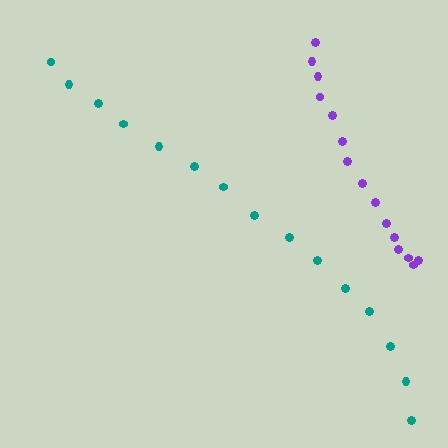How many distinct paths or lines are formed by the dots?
There are 2 distinct paths.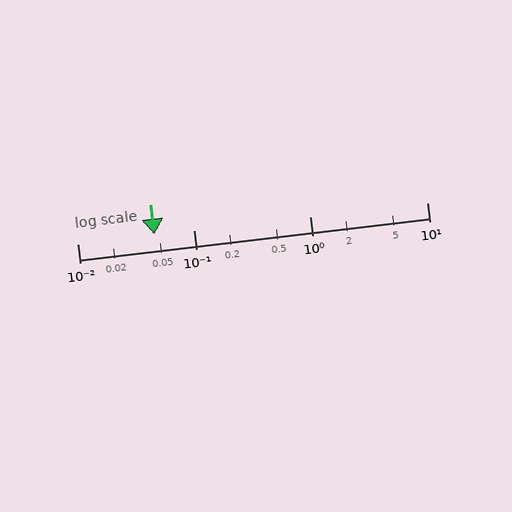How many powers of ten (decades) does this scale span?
The scale spans 3 decades, from 0.01 to 10.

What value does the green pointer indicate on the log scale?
The pointer indicates approximately 0.046.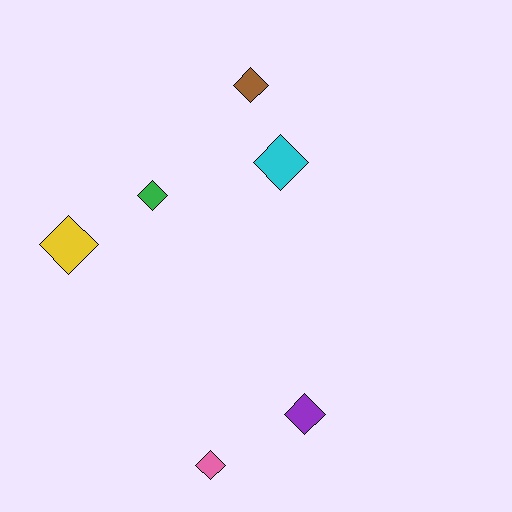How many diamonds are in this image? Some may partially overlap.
There are 6 diamonds.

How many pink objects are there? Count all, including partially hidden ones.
There is 1 pink object.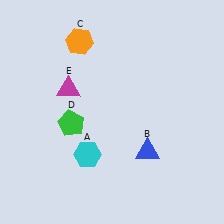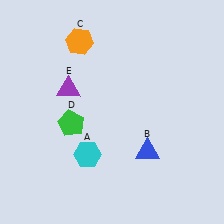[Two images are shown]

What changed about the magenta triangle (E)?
In Image 1, E is magenta. In Image 2, it changed to purple.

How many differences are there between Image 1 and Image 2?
There is 1 difference between the two images.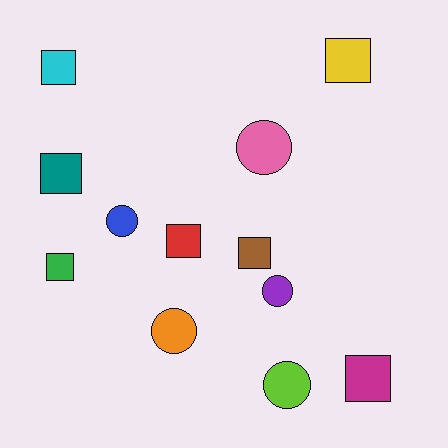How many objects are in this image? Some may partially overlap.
There are 12 objects.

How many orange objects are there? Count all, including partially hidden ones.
There is 1 orange object.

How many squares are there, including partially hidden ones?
There are 7 squares.